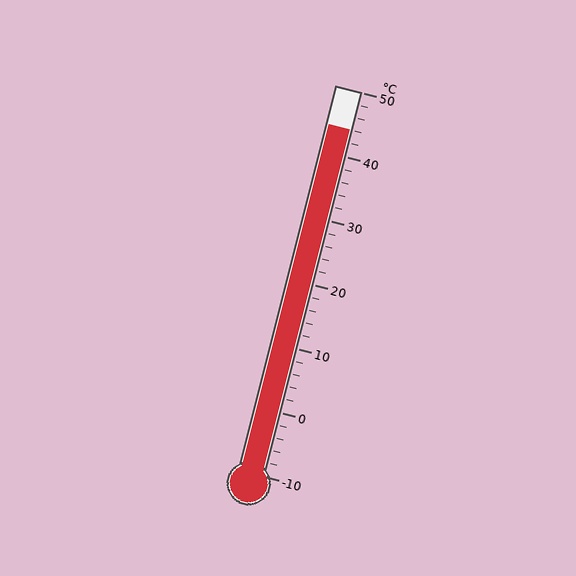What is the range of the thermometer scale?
The thermometer scale ranges from -10°C to 50°C.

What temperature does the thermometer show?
The thermometer shows approximately 44°C.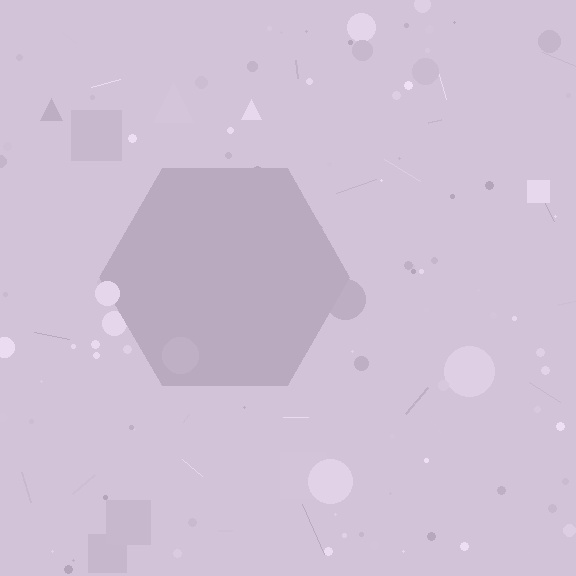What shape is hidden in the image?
A hexagon is hidden in the image.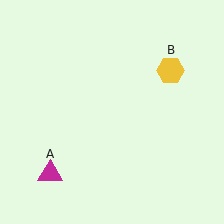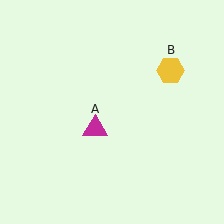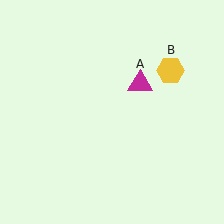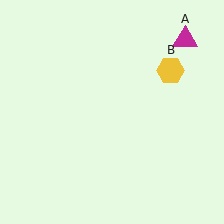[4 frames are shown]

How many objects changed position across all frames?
1 object changed position: magenta triangle (object A).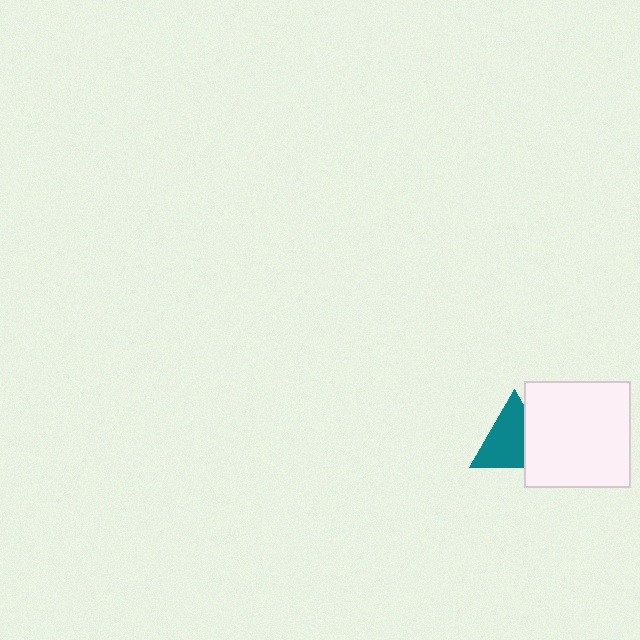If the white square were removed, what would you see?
You would see the complete teal triangle.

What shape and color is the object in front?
The object in front is a white square.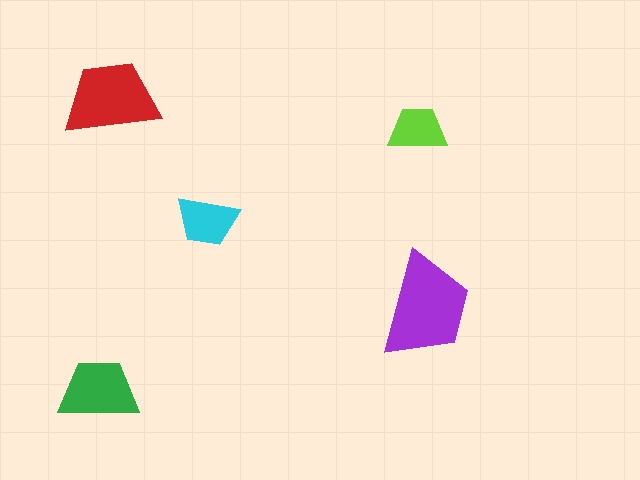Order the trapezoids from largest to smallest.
the purple one, the red one, the green one, the cyan one, the lime one.